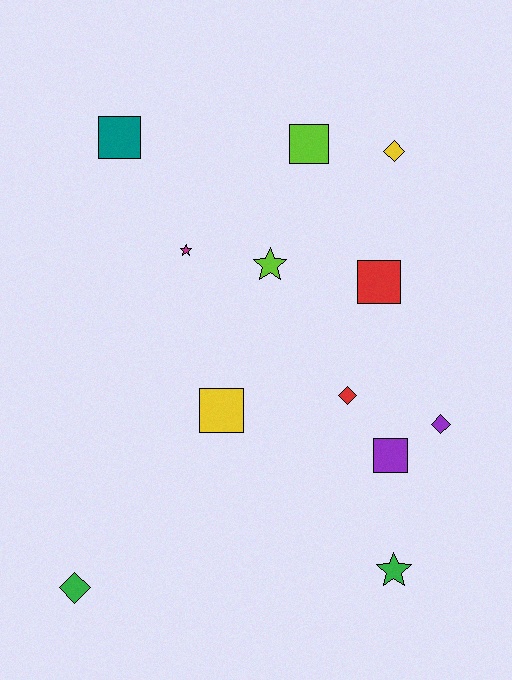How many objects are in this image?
There are 12 objects.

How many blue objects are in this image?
There are no blue objects.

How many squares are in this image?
There are 5 squares.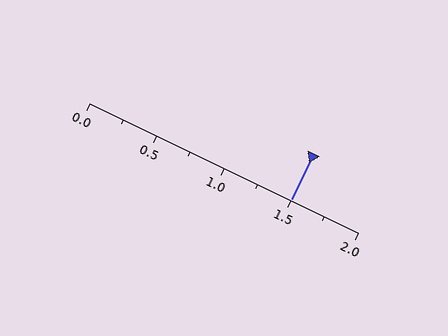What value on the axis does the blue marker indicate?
The marker indicates approximately 1.5.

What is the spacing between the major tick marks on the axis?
The major ticks are spaced 0.5 apart.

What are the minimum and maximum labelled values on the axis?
The axis runs from 0.0 to 2.0.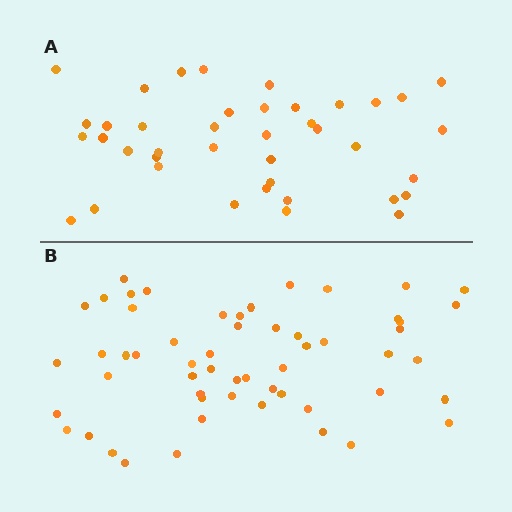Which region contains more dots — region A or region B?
Region B (the bottom region) has more dots.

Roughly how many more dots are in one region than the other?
Region B has approximately 15 more dots than region A.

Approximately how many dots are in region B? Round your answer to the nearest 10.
About 60 dots. (The exact count is 56, which rounds to 60.)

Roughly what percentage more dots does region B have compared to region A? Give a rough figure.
About 40% more.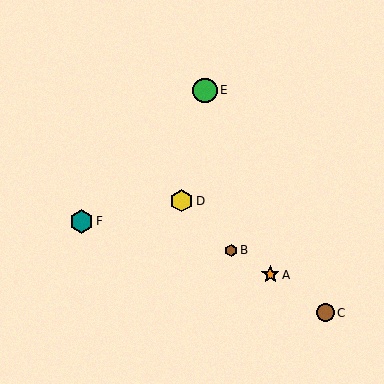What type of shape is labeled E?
Shape E is a green circle.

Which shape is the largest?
The green circle (labeled E) is the largest.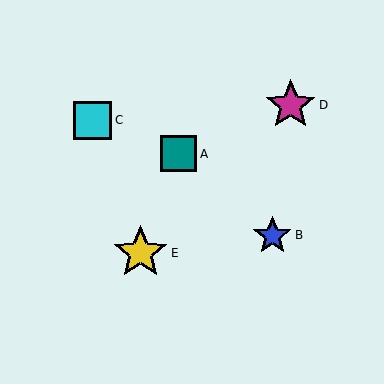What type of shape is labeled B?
Shape B is a blue star.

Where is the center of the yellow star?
The center of the yellow star is at (141, 253).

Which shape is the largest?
The yellow star (labeled E) is the largest.